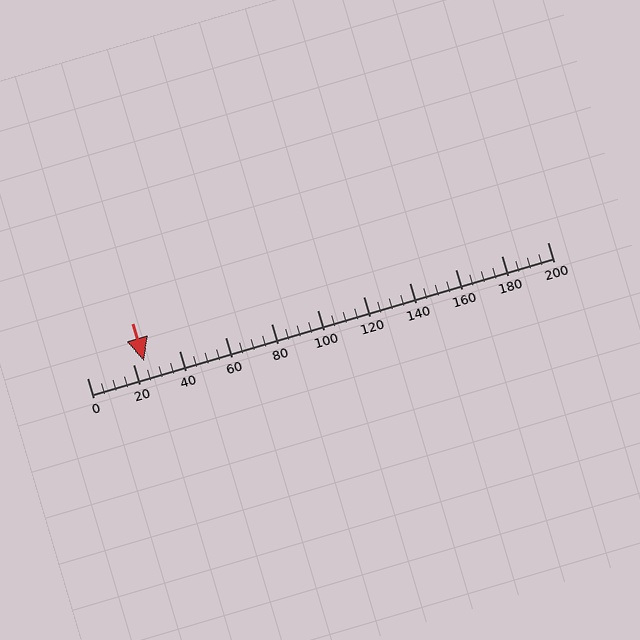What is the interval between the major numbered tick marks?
The major tick marks are spaced 20 units apart.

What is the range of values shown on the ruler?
The ruler shows values from 0 to 200.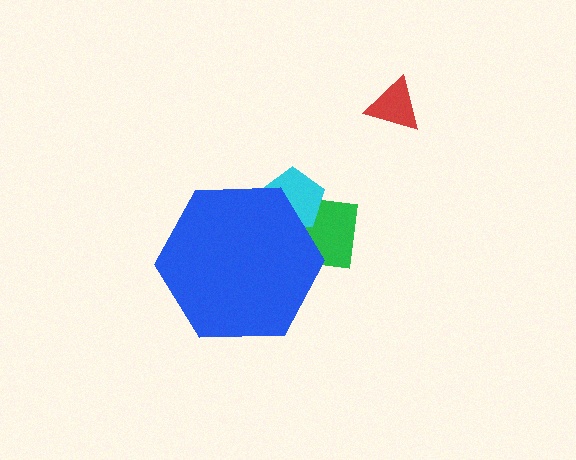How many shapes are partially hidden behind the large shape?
2 shapes are partially hidden.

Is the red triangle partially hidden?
No, the red triangle is fully visible.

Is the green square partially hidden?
Yes, the green square is partially hidden behind the blue hexagon.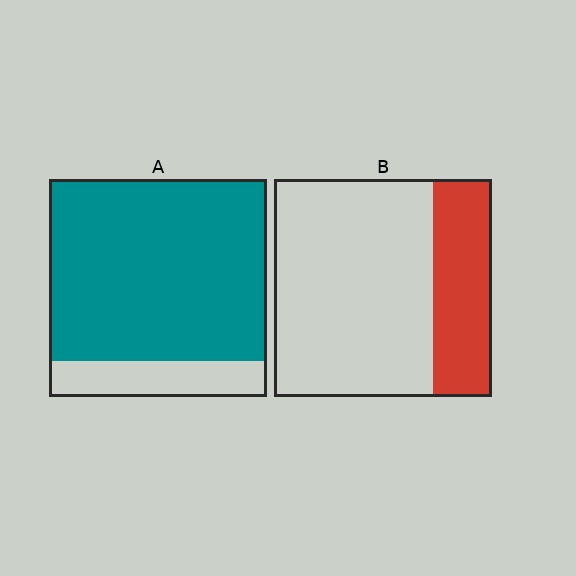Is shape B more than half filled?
No.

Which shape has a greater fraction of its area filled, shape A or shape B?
Shape A.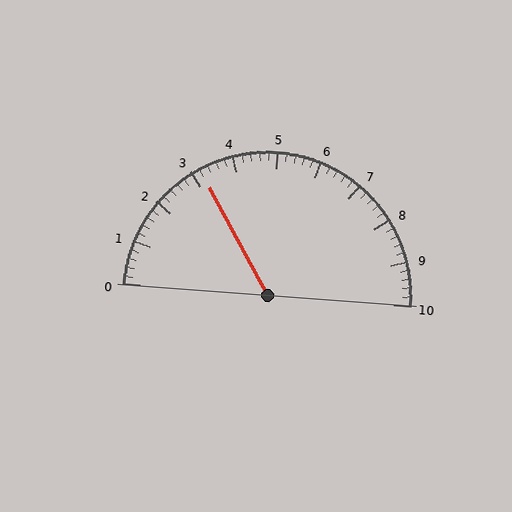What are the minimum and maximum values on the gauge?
The gauge ranges from 0 to 10.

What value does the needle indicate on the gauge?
The needle indicates approximately 3.2.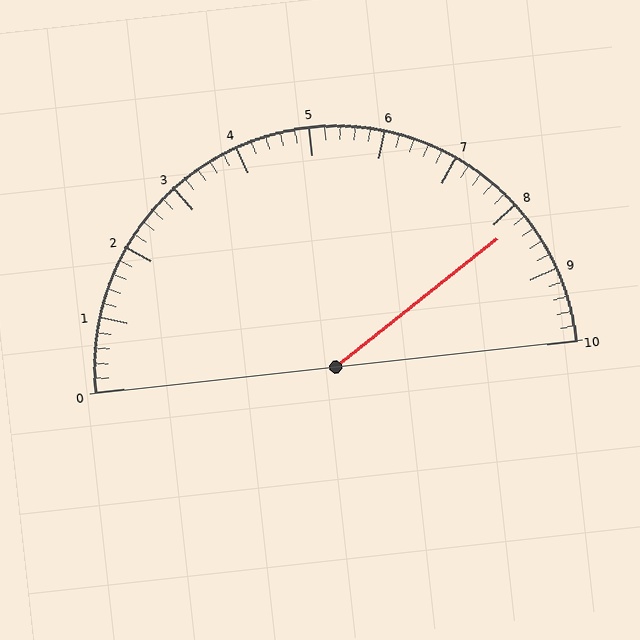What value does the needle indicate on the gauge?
The needle indicates approximately 8.2.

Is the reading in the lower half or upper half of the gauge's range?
The reading is in the upper half of the range (0 to 10).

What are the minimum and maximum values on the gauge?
The gauge ranges from 0 to 10.